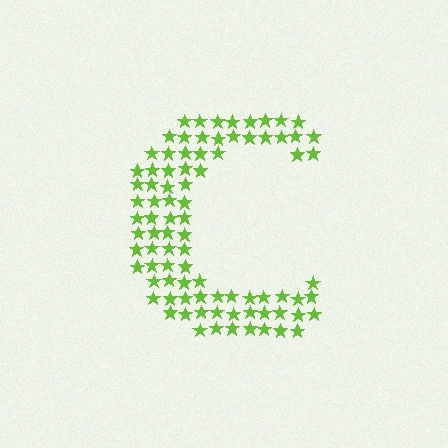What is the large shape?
The large shape is the letter C.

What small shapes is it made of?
It is made of small stars.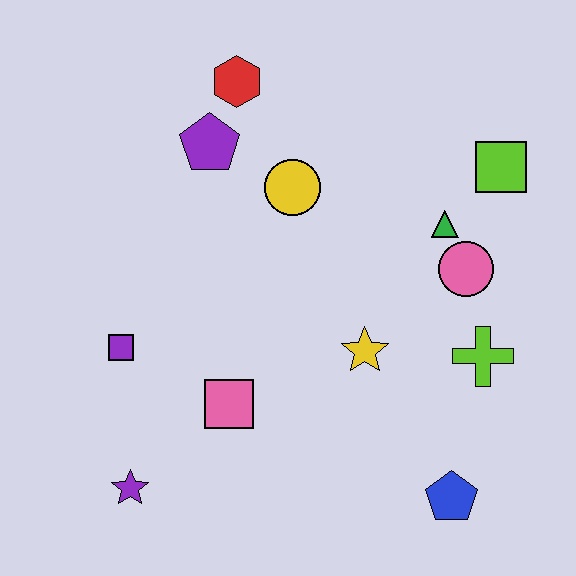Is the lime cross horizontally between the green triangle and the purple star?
No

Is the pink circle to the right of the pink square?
Yes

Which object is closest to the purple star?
The pink square is closest to the purple star.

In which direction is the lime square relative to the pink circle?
The lime square is above the pink circle.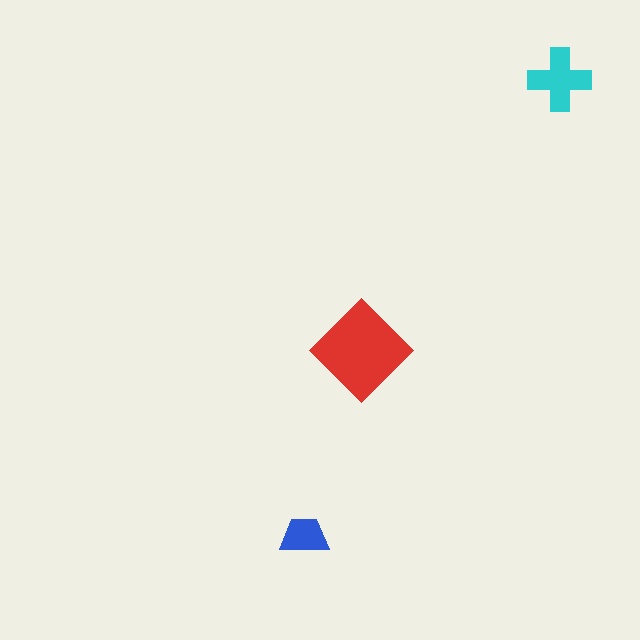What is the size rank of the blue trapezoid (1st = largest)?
3rd.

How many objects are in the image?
There are 3 objects in the image.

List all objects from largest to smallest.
The red diamond, the cyan cross, the blue trapezoid.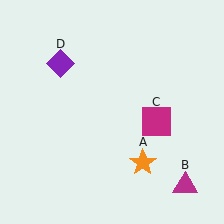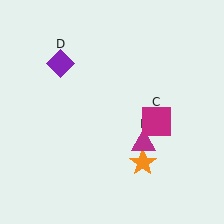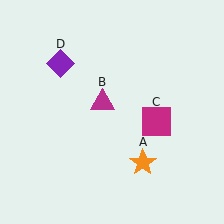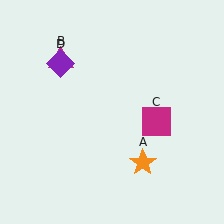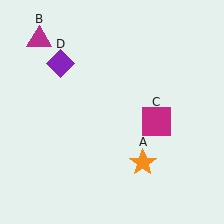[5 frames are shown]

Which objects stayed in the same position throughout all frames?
Orange star (object A) and magenta square (object C) and purple diamond (object D) remained stationary.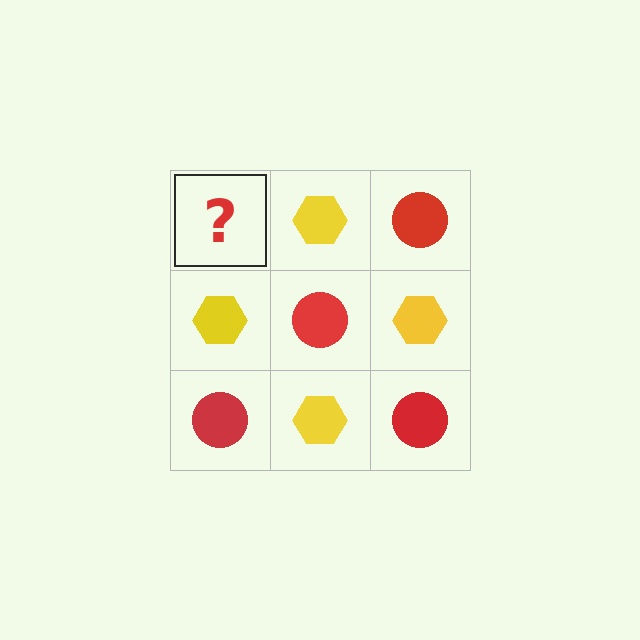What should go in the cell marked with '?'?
The missing cell should contain a red circle.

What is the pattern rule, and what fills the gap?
The rule is that it alternates red circle and yellow hexagon in a checkerboard pattern. The gap should be filled with a red circle.